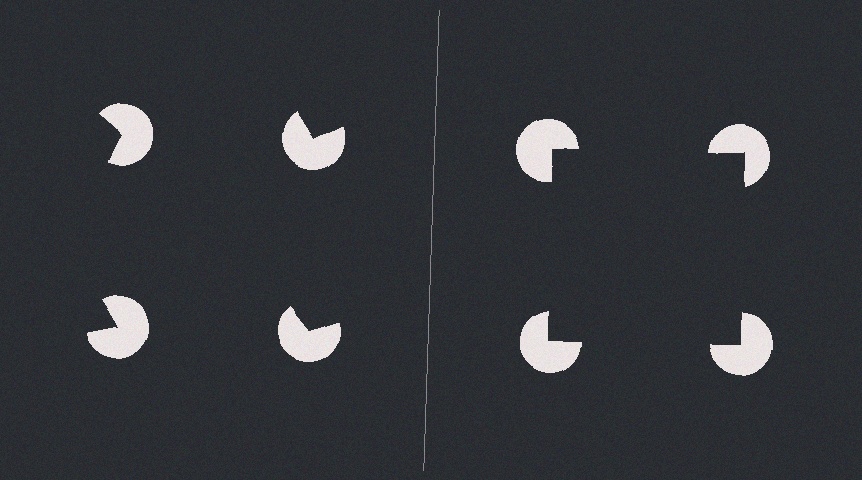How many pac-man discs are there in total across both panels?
8 — 4 on each side.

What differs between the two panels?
The pac-man discs are positioned identically on both sides; only the wedge orientations differ. On the right they align to a square; on the left they are misaligned.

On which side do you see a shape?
An illusory square appears on the right side. On the left side the wedge cuts are rotated, so no coherent shape forms.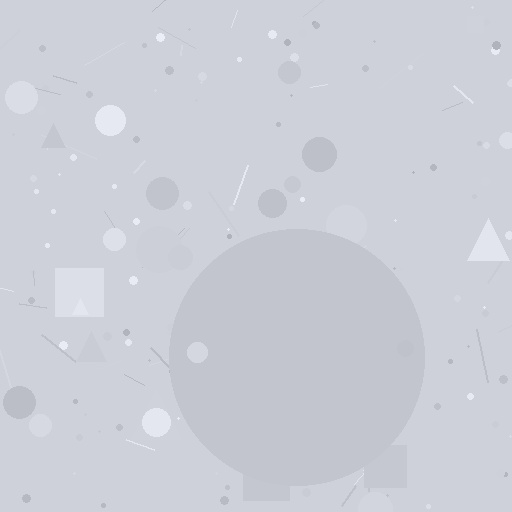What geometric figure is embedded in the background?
A circle is embedded in the background.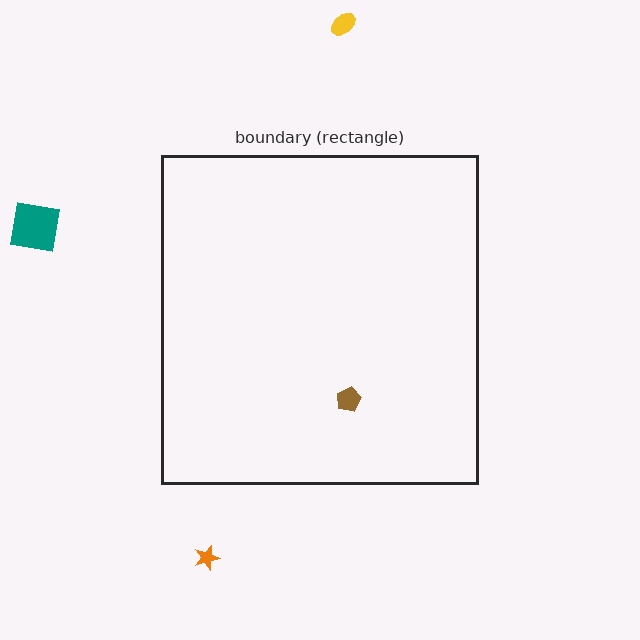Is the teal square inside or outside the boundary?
Outside.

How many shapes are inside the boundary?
1 inside, 3 outside.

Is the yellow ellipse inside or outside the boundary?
Outside.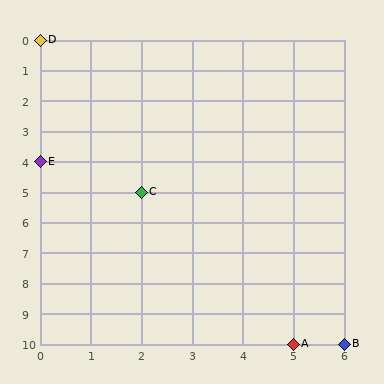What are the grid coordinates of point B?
Point B is at grid coordinates (6, 10).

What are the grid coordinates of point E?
Point E is at grid coordinates (0, 4).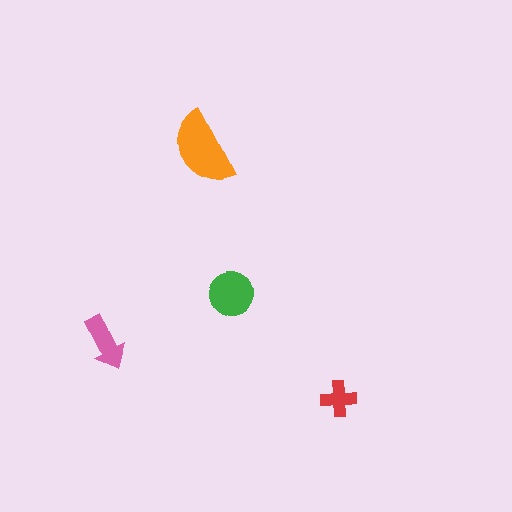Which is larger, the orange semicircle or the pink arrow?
The orange semicircle.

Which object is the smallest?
The red cross.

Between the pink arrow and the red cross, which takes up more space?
The pink arrow.